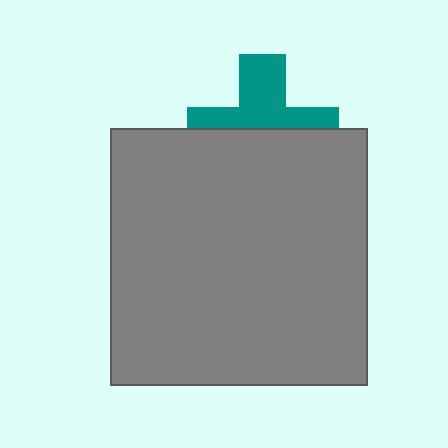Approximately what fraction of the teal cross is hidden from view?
Roughly 53% of the teal cross is hidden behind the gray square.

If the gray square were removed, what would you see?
You would see the complete teal cross.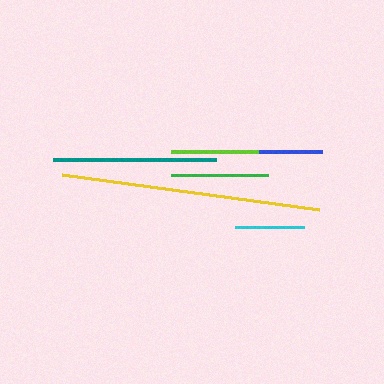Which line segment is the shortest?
The blue line is the shortest at approximately 63 pixels.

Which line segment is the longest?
The yellow line is the longest at approximately 259 pixels.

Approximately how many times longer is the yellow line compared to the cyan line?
The yellow line is approximately 3.7 times the length of the cyan line.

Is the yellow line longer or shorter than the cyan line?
The yellow line is longer than the cyan line.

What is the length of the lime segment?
The lime segment is approximately 100 pixels long.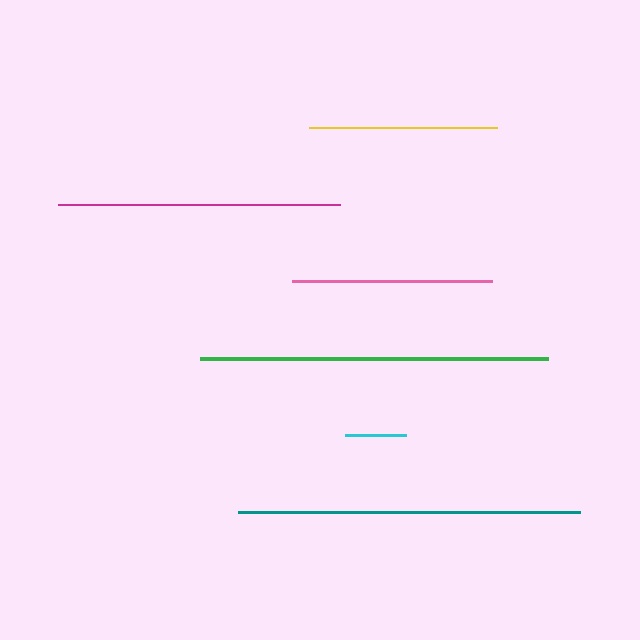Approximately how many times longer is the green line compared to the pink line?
The green line is approximately 1.7 times the length of the pink line.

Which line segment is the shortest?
The cyan line is the shortest at approximately 61 pixels.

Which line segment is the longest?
The green line is the longest at approximately 348 pixels.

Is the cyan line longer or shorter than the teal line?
The teal line is longer than the cyan line.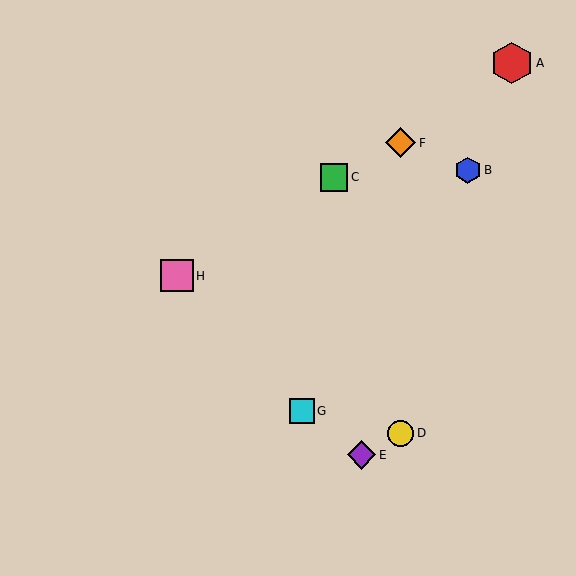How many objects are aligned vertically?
2 objects (D, F) are aligned vertically.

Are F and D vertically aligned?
Yes, both are at x≈401.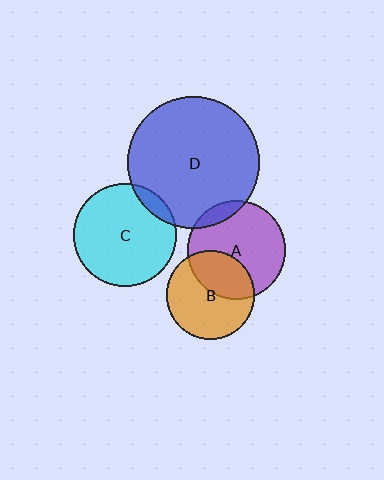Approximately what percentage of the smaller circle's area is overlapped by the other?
Approximately 10%.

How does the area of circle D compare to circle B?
Approximately 2.2 times.